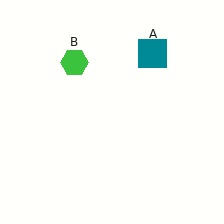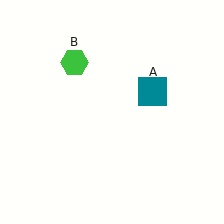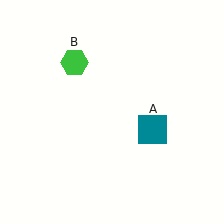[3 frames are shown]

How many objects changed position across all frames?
1 object changed position: teal square (object A).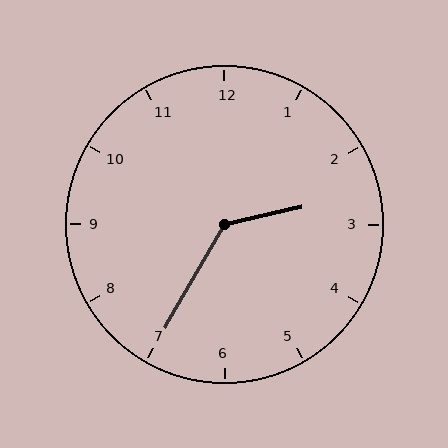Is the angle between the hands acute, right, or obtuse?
It is obtuse.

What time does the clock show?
2:35.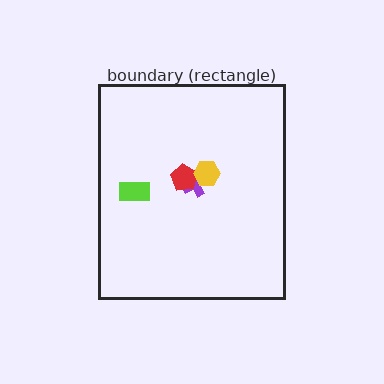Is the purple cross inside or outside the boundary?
Inside.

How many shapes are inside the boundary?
4 inside, 0 outside.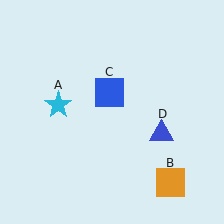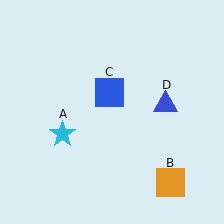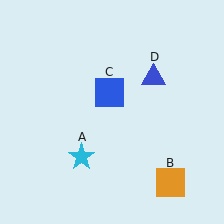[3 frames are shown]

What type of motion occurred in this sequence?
The cyan star (object A), blue triangle (object D) rotated counterclockwise around the center of the scene.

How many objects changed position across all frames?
2 objects changed position: cyan star (object A), blue triangle (object D).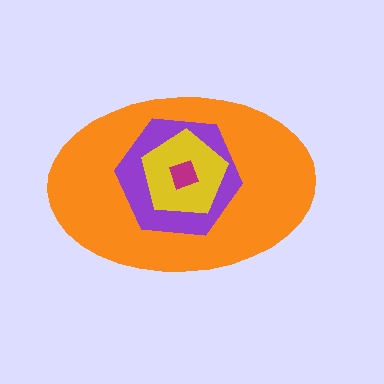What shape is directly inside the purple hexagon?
The yellow pentagon.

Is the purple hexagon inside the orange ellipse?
Yes.